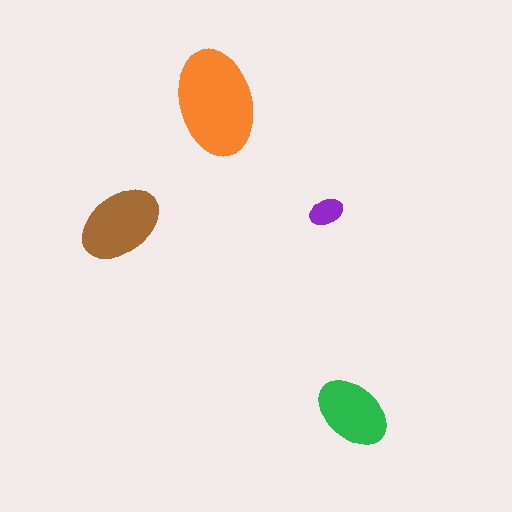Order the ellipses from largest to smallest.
the orange one, the brown one, the green one, the purple one.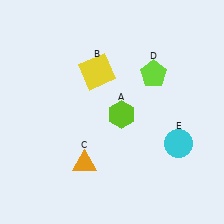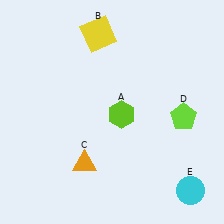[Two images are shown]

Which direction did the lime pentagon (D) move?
The lime pentagon (D) moved down.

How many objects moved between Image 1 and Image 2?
3 objects moved between the two images.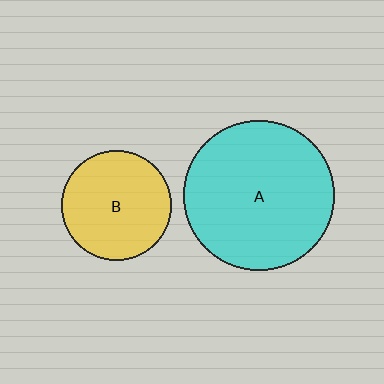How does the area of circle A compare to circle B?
Approximately 1.9 times.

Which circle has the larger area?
Circle A (cyan).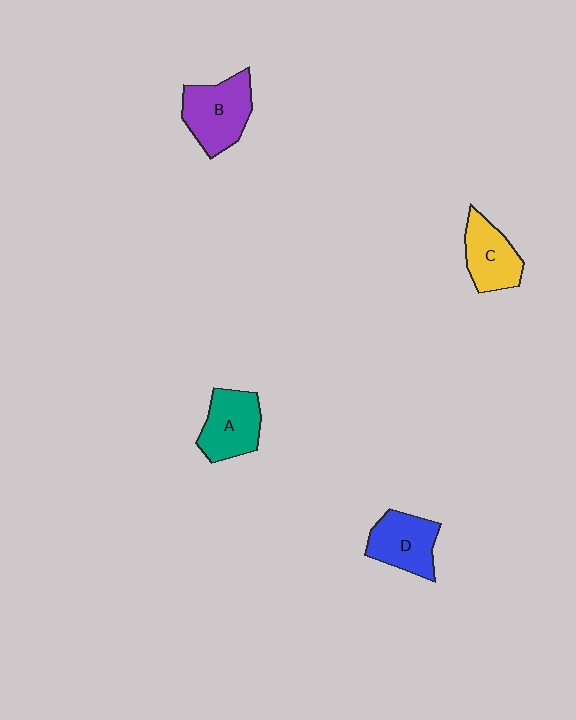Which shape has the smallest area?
Shape C (yellow).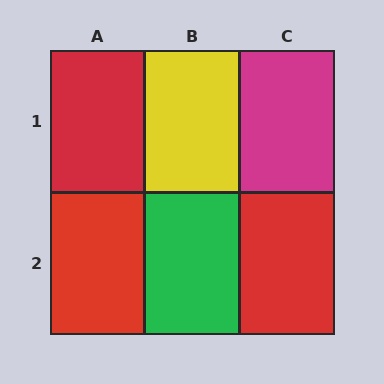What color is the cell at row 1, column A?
Red.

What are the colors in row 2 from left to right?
Red, green, red.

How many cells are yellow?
1 cell is yellow.